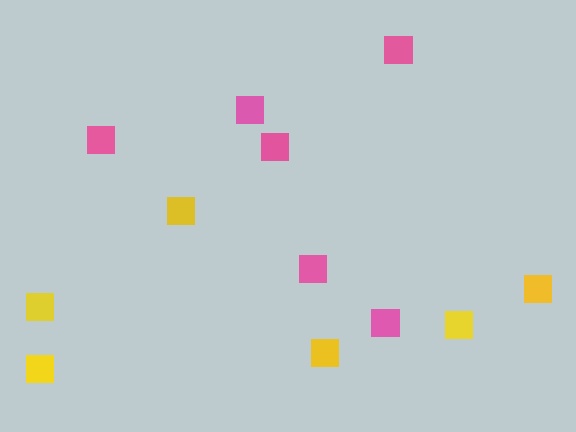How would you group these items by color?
There are 2 groups: one group of pink squares (6) and one group of yellow squares (6).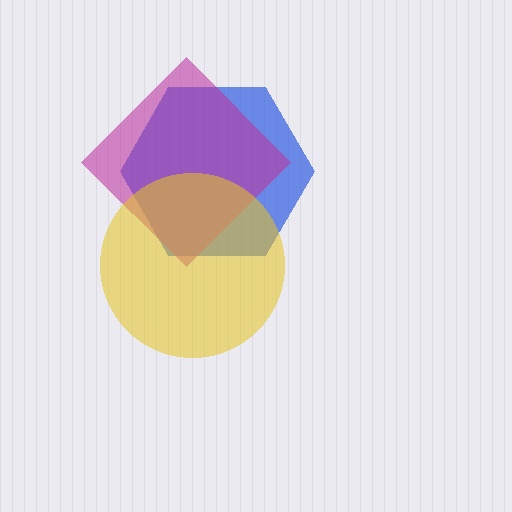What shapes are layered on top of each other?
The layered shapes are: a blue hexagon, a magenta diamond, a yellow circle.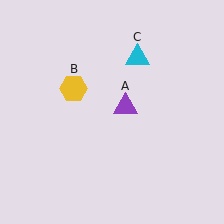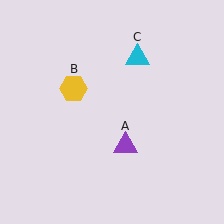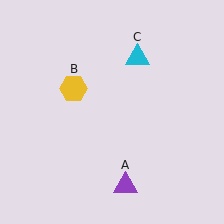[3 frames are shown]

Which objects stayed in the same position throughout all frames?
Yellow hexagon (object B) and cyan triangle (object C) remained stationary.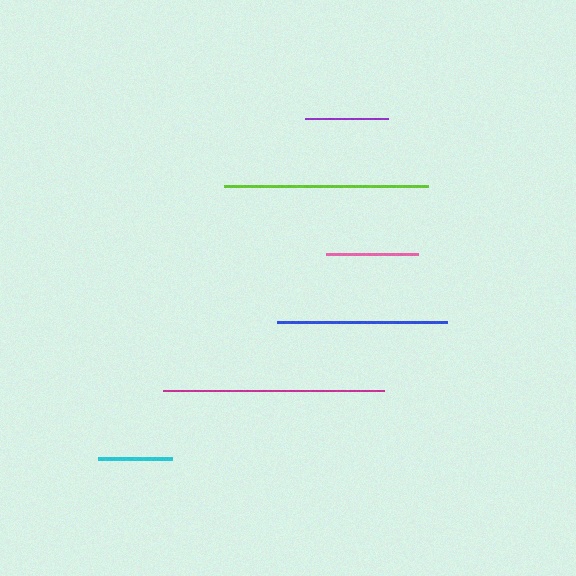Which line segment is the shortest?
The cyan line is the shortest at approximately 74 pixels.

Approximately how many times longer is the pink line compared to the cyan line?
The pink line is approximately 1.2 times the length of the cyan line.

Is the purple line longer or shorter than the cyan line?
The purple line is longer than the cyan line.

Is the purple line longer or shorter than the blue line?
The blue line is longer than the purple line.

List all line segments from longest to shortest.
From longest to shortest: magenta, lime, blue, pink, purple, cyan.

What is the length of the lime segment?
The lime segment is approximately 204 pixels long.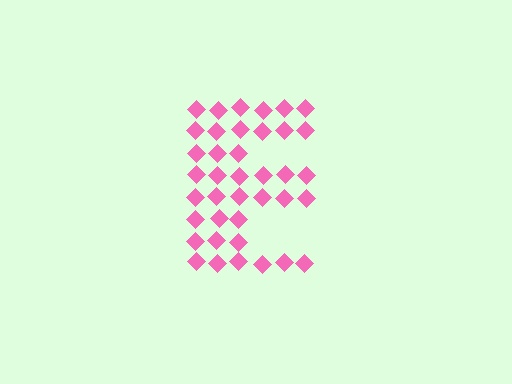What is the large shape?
The large shape is the letter E.